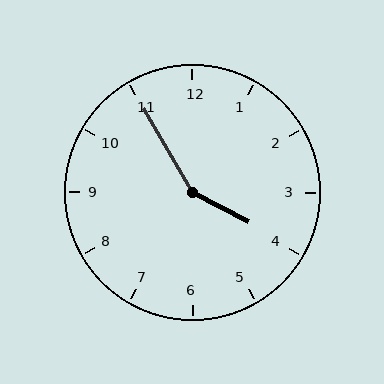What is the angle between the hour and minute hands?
Approximately 148 degrees.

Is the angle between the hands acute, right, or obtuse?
It is obtuse.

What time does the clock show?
3:55.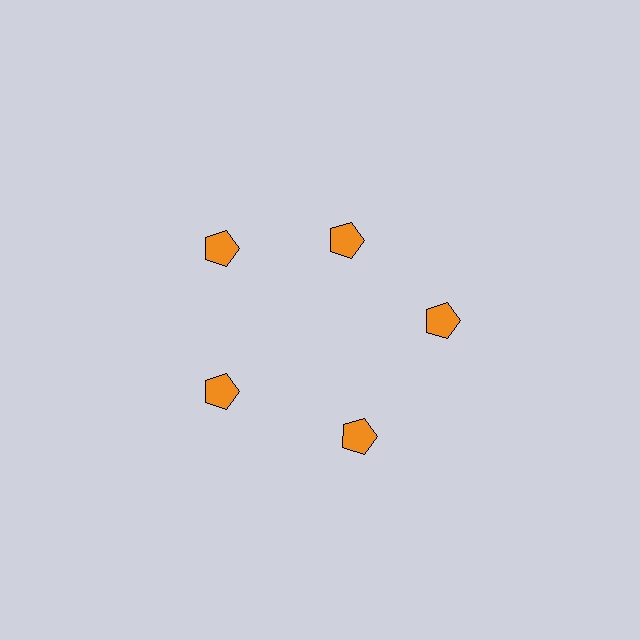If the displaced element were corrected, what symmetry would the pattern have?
It would have 5-fold rotational symmetry — the pattern would map onto itself every 72 degrees.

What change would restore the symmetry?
The symmetry would be restored by moving it outward, back onto the ring so that all 5 pentagons sit at equal angles and equal distance from the center.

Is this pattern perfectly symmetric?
No. The 5 orange pentagons are arranged in a ring, but one element near the 1 o'clock position is pulled inward toward the center, breaking the 5-fold rotational symmetry.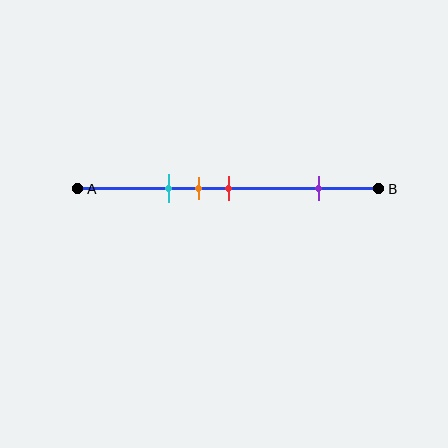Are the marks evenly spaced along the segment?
No, the marks are not evenly spaced.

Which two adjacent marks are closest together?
The orange and red marks are the closest adjacent pair.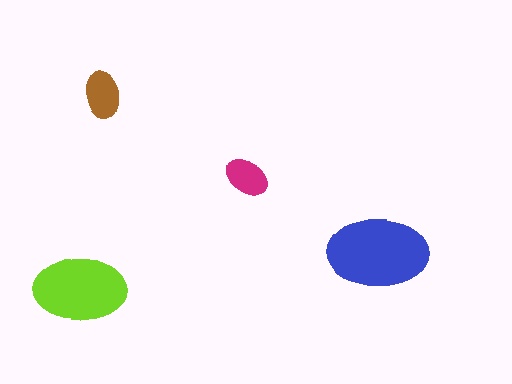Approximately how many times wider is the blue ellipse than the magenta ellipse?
About 2 times wider.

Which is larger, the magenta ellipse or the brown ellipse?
The brown one.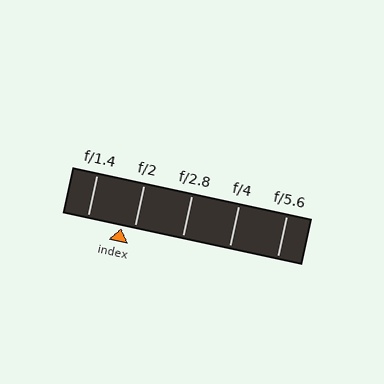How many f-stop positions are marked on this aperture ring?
There are 5 f-stop positions marked.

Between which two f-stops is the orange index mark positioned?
The index mark is between f/1.4 and f/2.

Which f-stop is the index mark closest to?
The index mark is closest to f/2.